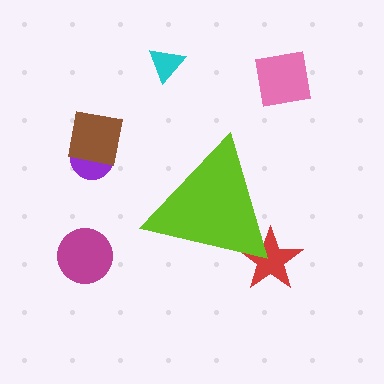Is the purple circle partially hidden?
No, the purple circle is fully visible.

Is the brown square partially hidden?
No, the brown square is fully visible.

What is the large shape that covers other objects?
A lime triangle.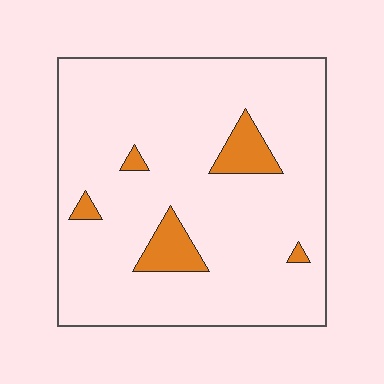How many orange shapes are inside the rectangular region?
5.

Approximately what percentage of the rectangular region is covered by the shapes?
Approximately 10%.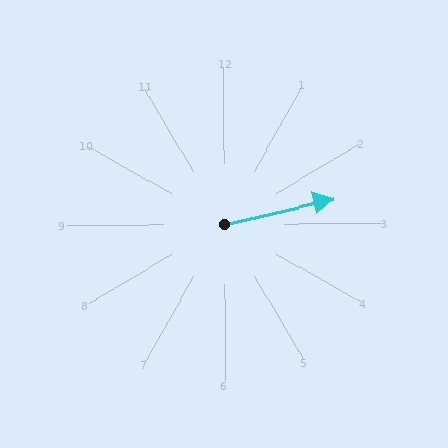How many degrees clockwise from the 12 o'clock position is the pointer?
Approximately 77 degrees.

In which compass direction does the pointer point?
East.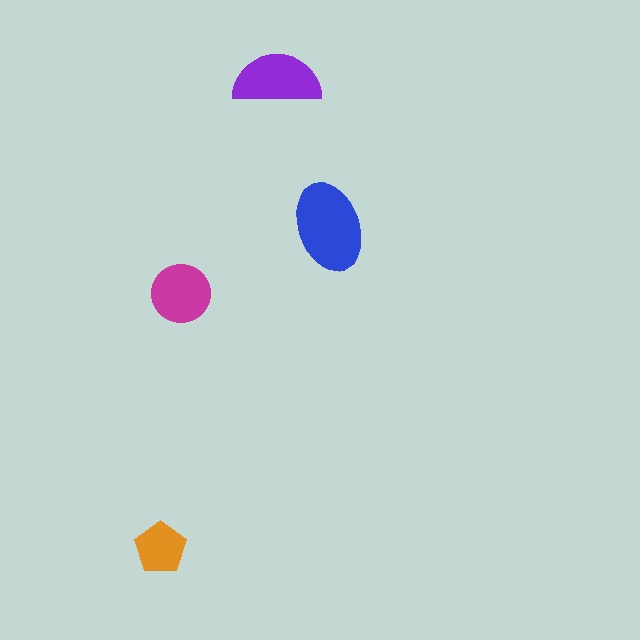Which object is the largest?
The blue ellipse.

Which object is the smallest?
The orange pentagon.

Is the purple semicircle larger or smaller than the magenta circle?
Larger.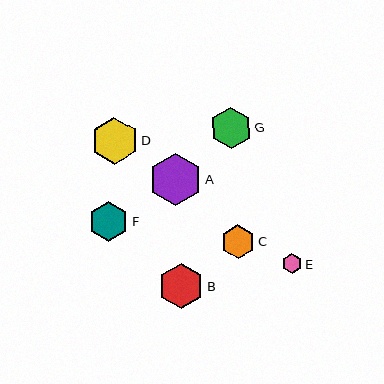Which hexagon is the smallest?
Hexagon E is the smallest with a size of approximately 20 pixels.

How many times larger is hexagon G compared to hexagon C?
Hexagon G is approximately 1.2 times the size of hexagon C.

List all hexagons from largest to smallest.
From largest to smallest: A, D, B, G, F, C, E.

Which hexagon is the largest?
Hexagon A is the largest with a size of approximately 52 pixels.